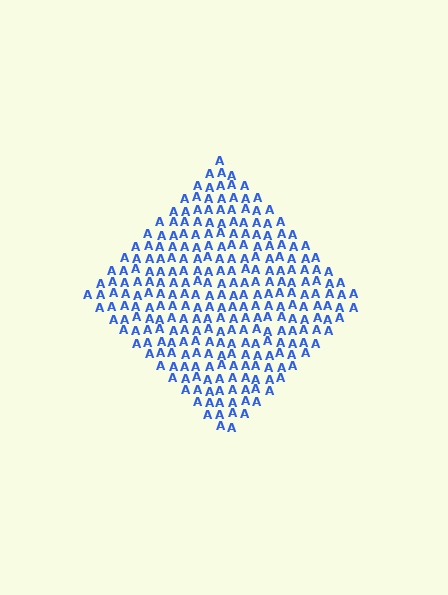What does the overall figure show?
The overall figure shows a diamond.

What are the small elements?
The small elements are letter A's.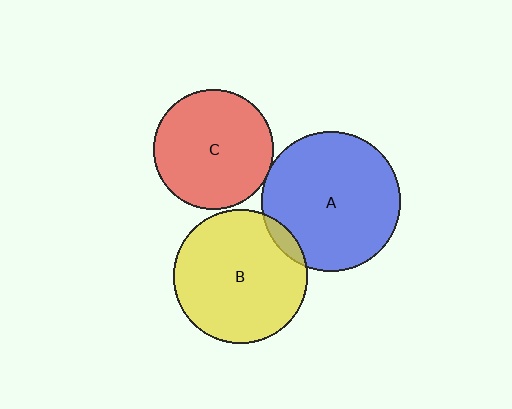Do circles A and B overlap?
Yes.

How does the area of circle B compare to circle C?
Approximately 1.2 times.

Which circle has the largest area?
Circle A (blue).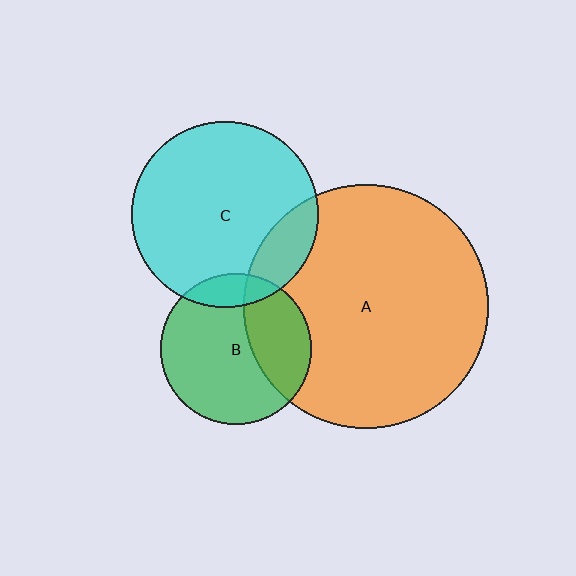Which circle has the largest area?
Circle A (orange).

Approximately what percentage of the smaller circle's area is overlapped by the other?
Approximately 15%.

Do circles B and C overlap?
Yes.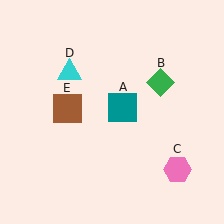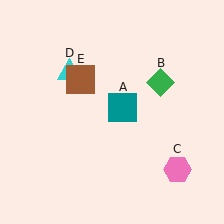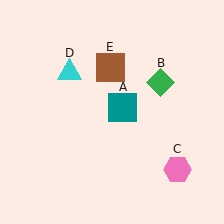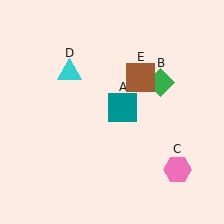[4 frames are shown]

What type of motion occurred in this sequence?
The brown square (object E) rotated clockwise around the center of the scene.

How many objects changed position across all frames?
1 object changed position: brown square (object E).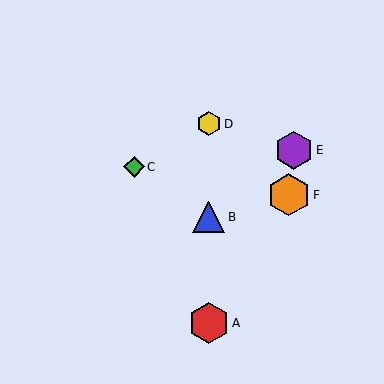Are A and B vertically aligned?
Yes, both are at x≈209.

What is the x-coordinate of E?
Object E is at x≈294.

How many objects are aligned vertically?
3 objects (A, B, D) are aligned vertically.